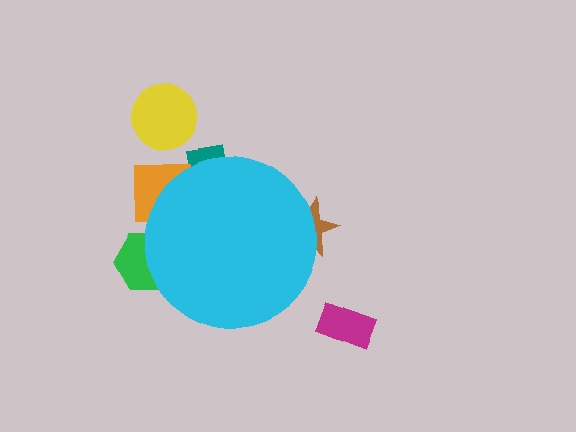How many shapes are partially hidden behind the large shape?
4 shapes are partially hidden.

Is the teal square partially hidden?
Yes, the teal square is partially hidden behind the cyan circle.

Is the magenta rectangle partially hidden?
No, the magenta rectangle is fully visible.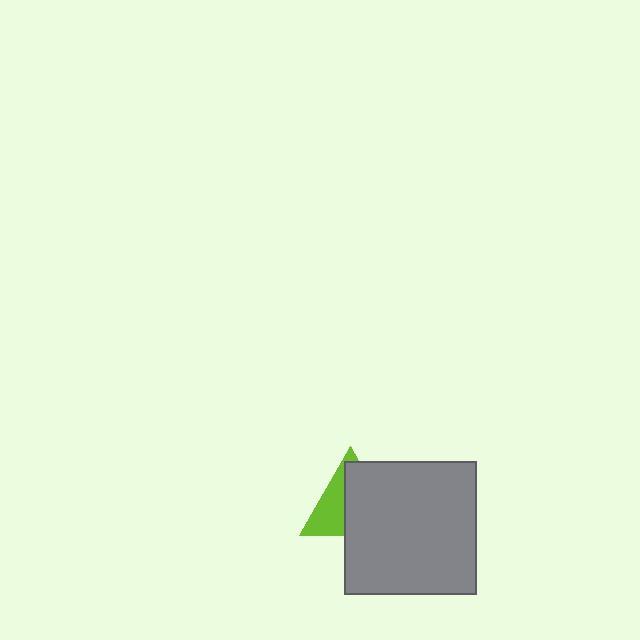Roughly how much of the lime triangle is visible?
A small part of it is visible (roughly 40%).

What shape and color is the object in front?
The object in front is a gray square.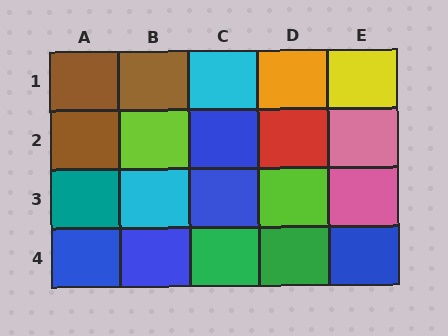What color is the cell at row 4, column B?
Blue.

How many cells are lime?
2 cells are lime.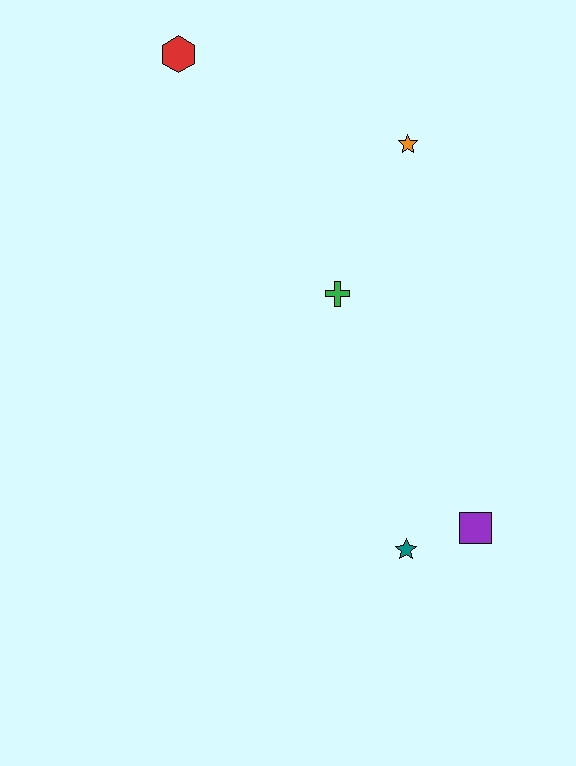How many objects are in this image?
There are 5 objects.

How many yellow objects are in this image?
There are no yellow objects.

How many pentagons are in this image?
There are no pentagons.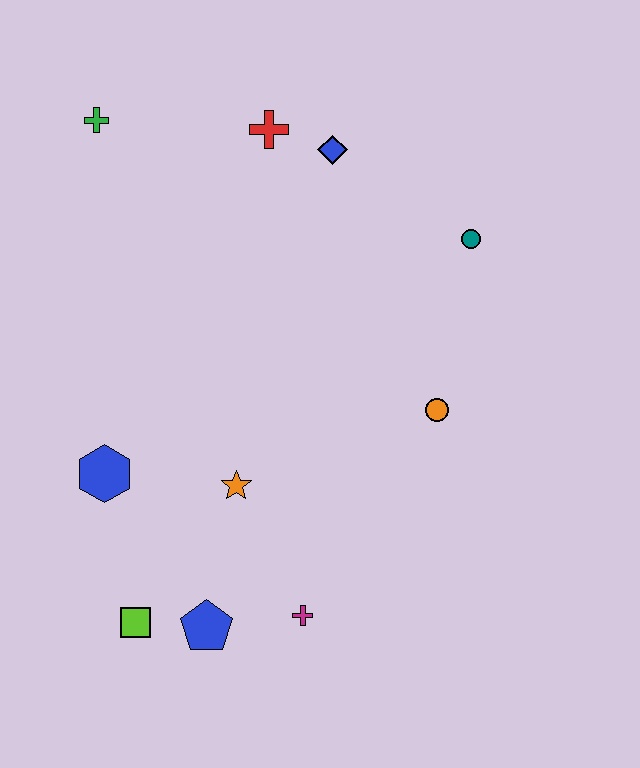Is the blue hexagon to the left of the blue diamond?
Yes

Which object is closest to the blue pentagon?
The lime square is closest to the blue pentagon.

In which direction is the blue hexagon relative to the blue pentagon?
The blue hexagon is above the blue pentagon.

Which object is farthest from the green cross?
The magenta cross is farthest from the green cross.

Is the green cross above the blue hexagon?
Yes